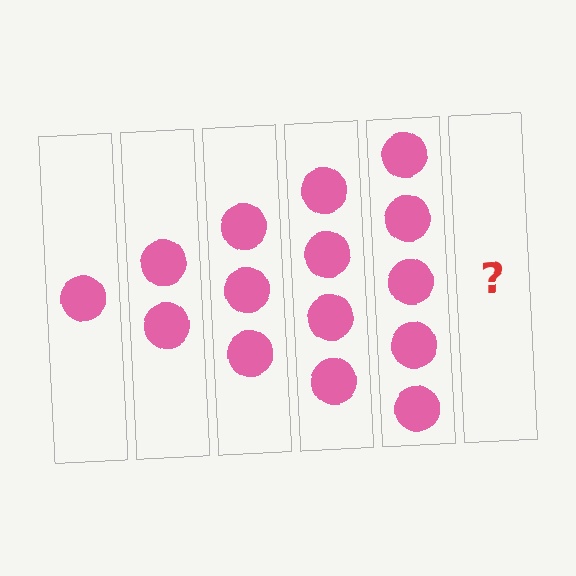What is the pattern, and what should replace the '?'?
The pattern is that each step adds one more circle. The '?' should be 6 circles.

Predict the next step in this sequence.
The next step is 6 circles.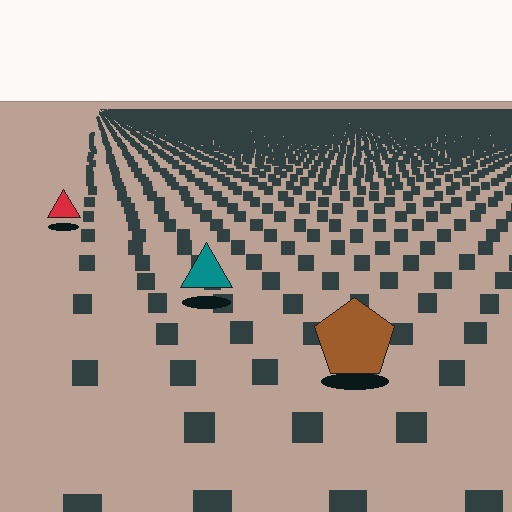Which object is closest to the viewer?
The brown pentagon is closest. The texture marks near it are larger and more spread out.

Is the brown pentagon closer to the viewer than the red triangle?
Yes. The brown pentagon is closer — you can tell from the texture gradient: the ground texture is coarser near it.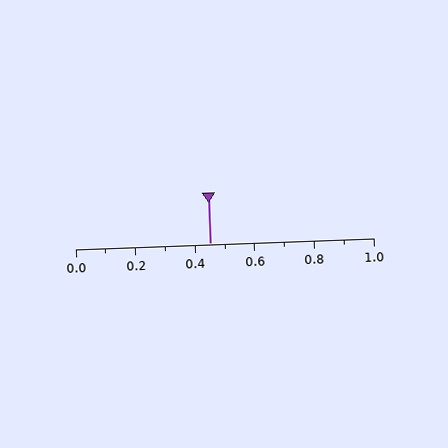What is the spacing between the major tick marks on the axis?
The major ticks are spaced 0.2 apart.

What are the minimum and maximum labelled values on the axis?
The axis runs from 0.0 to 1.0.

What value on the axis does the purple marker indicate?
The marker indicates approximately 0.45.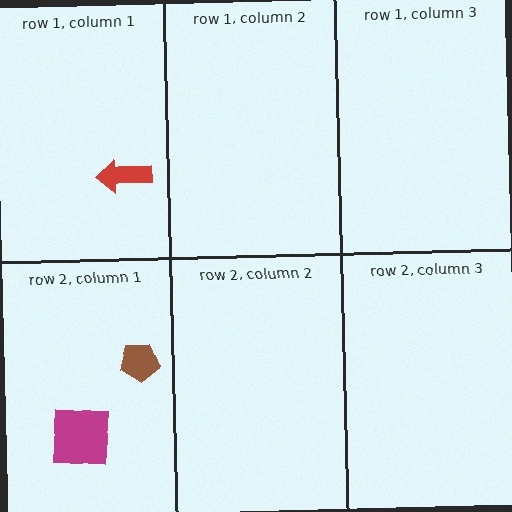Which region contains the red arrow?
The row 1, column 1 region.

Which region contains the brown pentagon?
The row 2, column 1 region.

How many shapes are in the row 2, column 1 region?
2.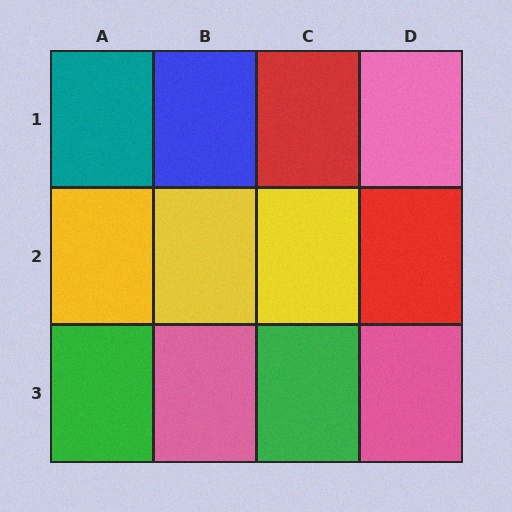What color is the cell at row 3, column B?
Pink.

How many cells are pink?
3 cells are pink.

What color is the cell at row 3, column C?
Green.